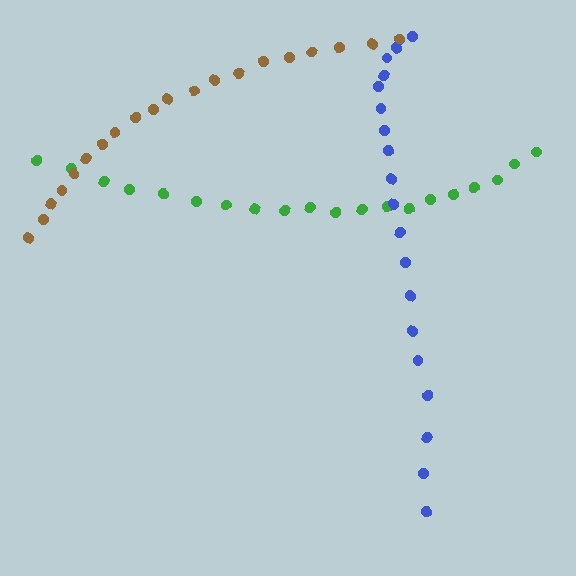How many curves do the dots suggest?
There are 3 distinct paths.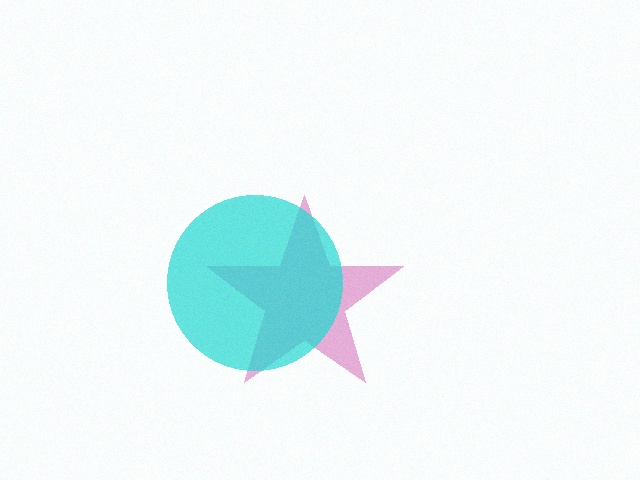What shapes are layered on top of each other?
The layered shapes are: a magenta star, a cyan circle.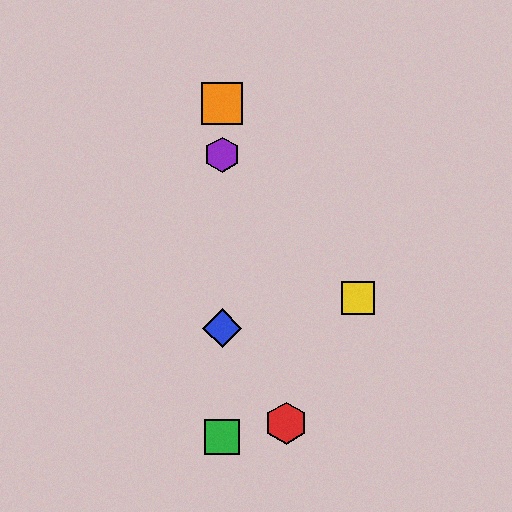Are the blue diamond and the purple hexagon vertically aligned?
Yes, both are at x≈222.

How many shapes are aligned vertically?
4 shapes (the blue diamond, the green square, the purple hexagon, the orange square) are aligned vertically.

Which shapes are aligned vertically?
The blue diamond, the green square, the purple hexagon, the orange square are aligned vertically.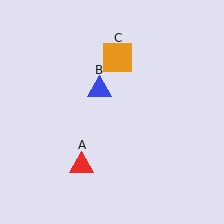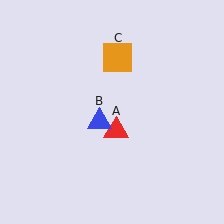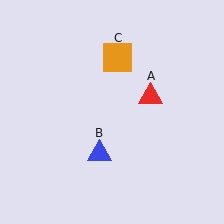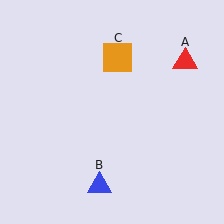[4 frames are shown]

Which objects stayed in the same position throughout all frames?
Orange square (object C) remained stationary.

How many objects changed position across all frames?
2 objects changed position: red triangle (object A), blue triangle (object B).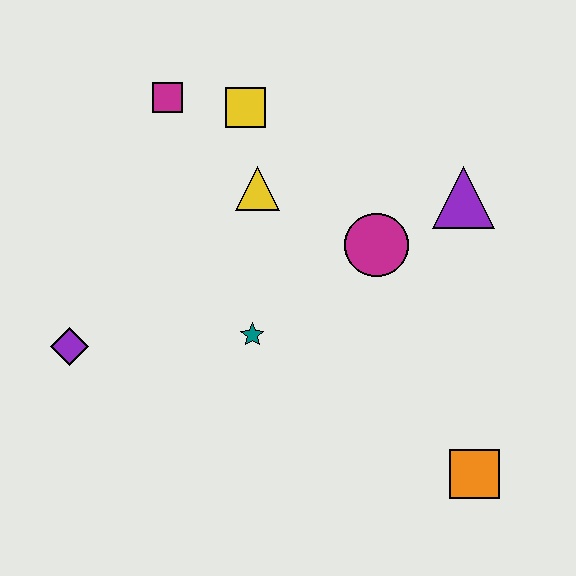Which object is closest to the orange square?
The magenta circle is closest to the orange square.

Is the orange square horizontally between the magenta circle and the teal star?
No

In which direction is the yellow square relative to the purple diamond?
The yellow square is above the purple diamond.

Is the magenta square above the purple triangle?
Yes